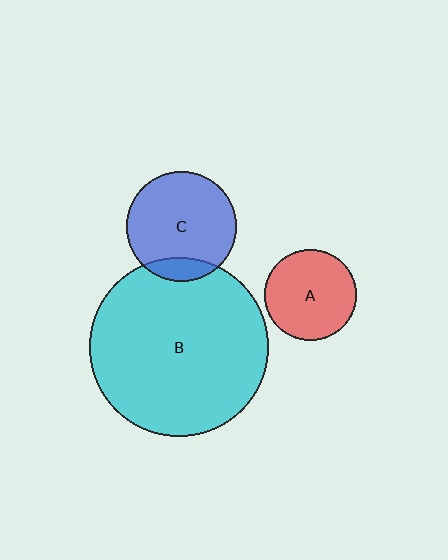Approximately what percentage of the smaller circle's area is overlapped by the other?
Approximately 15%.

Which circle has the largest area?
Circle B (cyan).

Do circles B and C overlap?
Yes.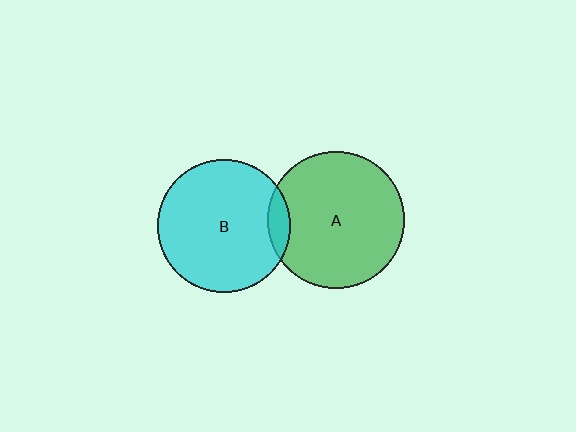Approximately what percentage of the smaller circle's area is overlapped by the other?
Approximately 10%.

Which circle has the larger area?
Circle A (green).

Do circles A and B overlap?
Yes.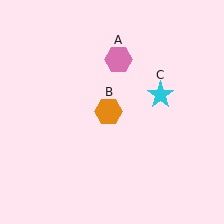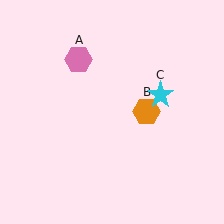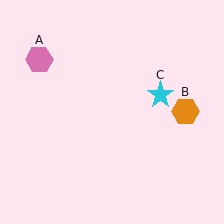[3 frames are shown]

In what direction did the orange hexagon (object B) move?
The orange hexagon (object B) moved right.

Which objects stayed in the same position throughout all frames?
Cyan star (object C) remained stationary.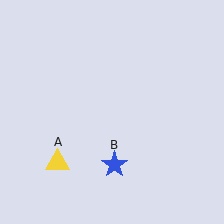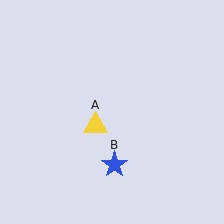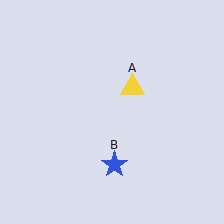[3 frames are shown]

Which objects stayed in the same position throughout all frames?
Blue star (object B) remained stationary.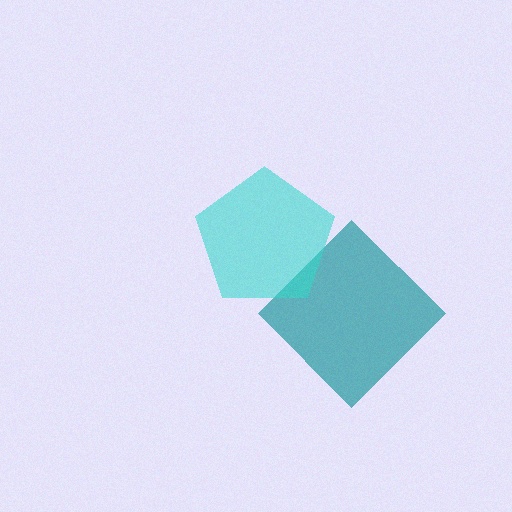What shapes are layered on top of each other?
The layered shapes are: a teal diamond, a cyan pentagon.